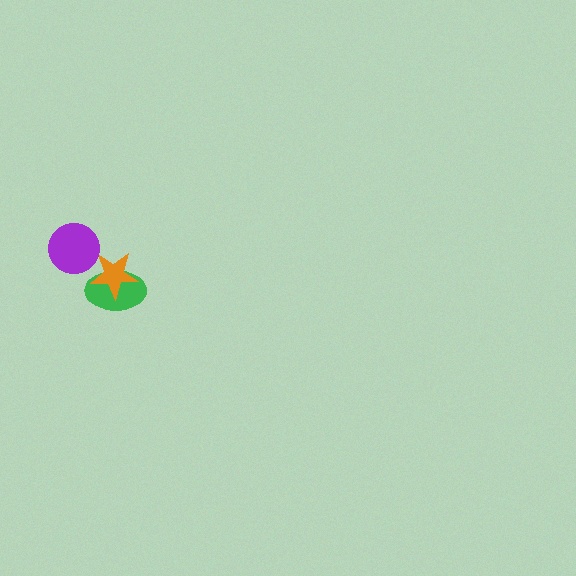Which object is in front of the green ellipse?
The orange star is in front of the green ellipse.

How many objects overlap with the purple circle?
0 objects overlap with the purple circle.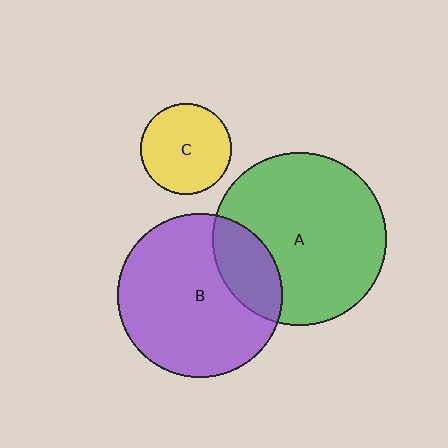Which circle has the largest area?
Circle A (green).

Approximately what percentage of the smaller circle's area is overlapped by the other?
Approximately 20%.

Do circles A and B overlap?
Yes.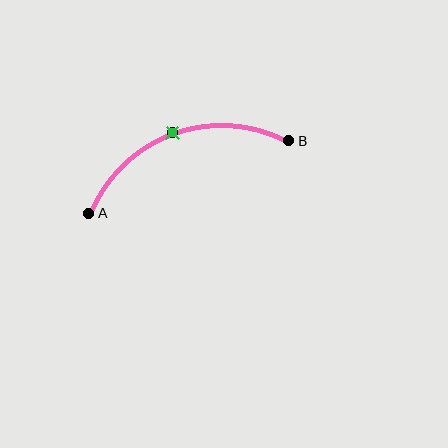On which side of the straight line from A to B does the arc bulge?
The arc bulges above the straight line connecting A and B.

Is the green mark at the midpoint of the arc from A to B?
Yes. The green mark lies on the arc at equal arc-length from both A and B — it is the arc midpoint.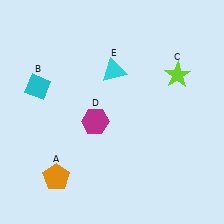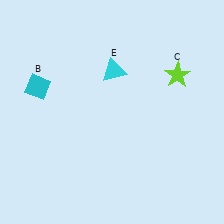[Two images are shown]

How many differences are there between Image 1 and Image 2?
There are 2 differences between the two images.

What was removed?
The magenta hexagon (D), the orange pentagon (A) were removed in Image 2.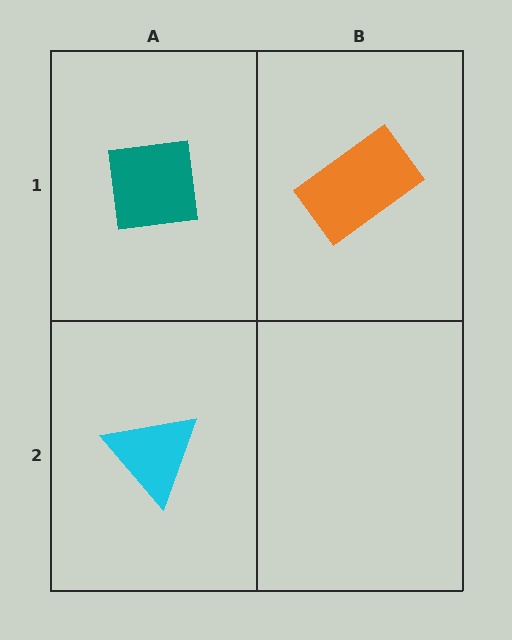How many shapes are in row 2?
1 shape.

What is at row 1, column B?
An orange rectangle.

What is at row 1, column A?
A teal square.